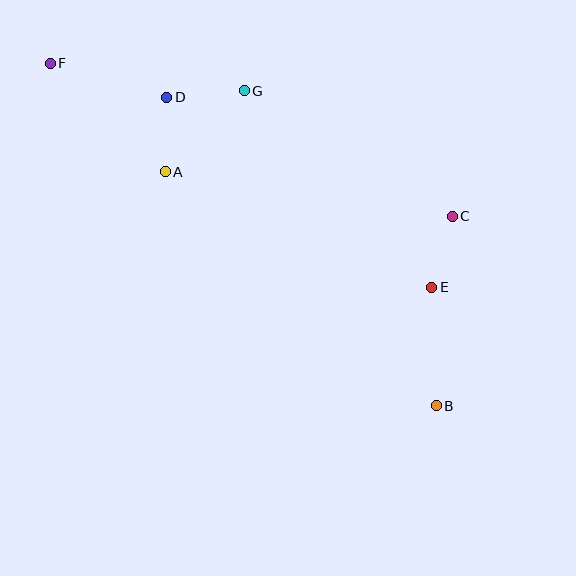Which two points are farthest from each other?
Points B and F are farthest from each other.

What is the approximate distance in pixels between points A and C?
The distance between A and C is approximately 290 pixels.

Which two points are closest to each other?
Points C and E are closest to each other.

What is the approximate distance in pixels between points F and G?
The distance between F and G is approximately 196 pixels.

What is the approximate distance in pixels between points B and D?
The distance between B and D is approximately 410 pixels.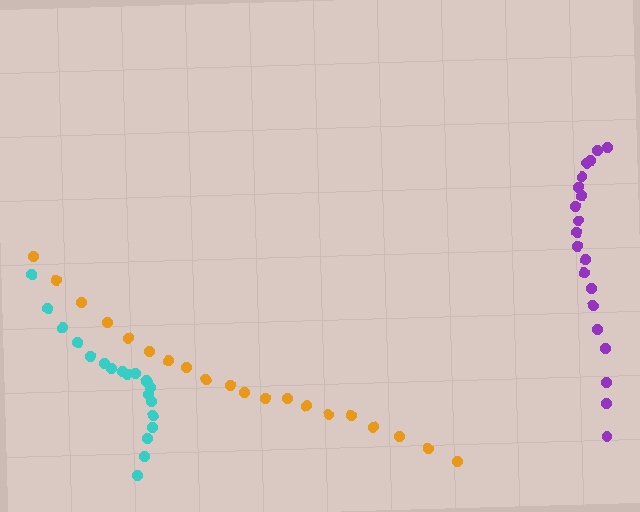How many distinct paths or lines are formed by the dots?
There are 3 distinct paths.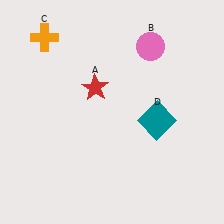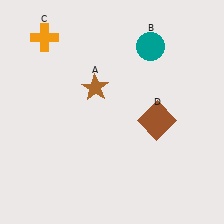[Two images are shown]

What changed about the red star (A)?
In Image 1, A is red. In Image 2, it changed to brown.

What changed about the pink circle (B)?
In Image 1, B is pink. In Image 2, it changed to teal.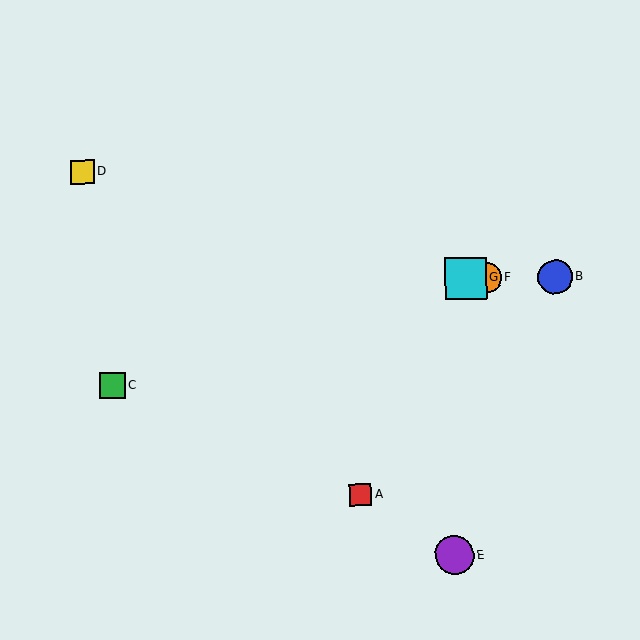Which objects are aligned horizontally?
Objects B, F, G are aligned horizontally.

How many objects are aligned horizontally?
3 objects (B, F, G) are aligned horizontally.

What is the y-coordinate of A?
Object A is at y≈495.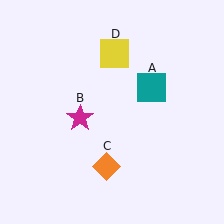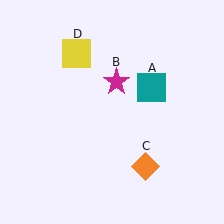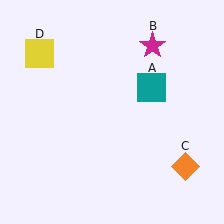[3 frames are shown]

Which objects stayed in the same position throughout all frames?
Teal square (object A) remained stationary.